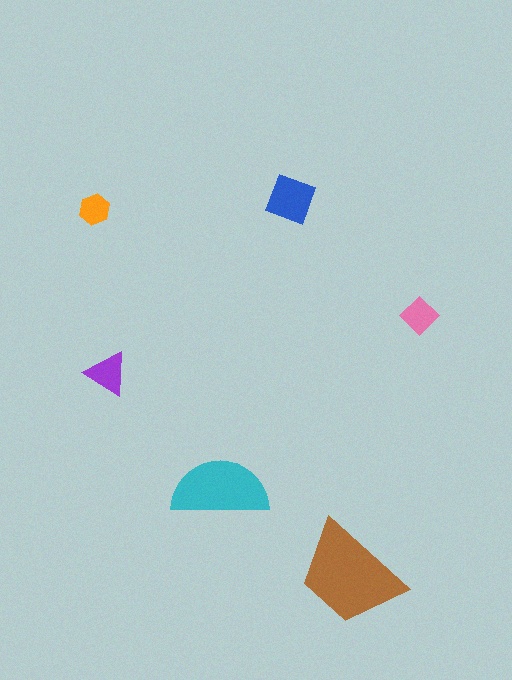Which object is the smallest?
The orange hexagon.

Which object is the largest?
The brown trapezoid.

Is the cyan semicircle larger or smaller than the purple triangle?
Larger.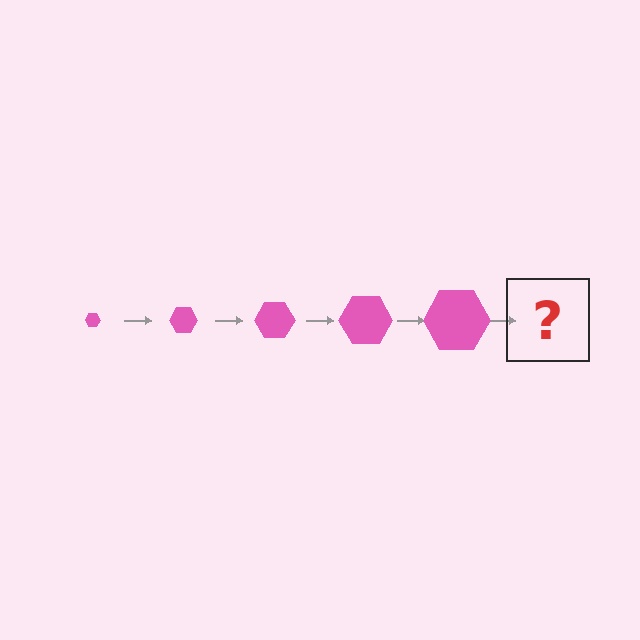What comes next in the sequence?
The next element should be a pink hexagon, larger than the previous one.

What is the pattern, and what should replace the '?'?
The pattern is that the hexagon gets progressively larger each step. The '?' should be a pink hexagon, larger than the previous one.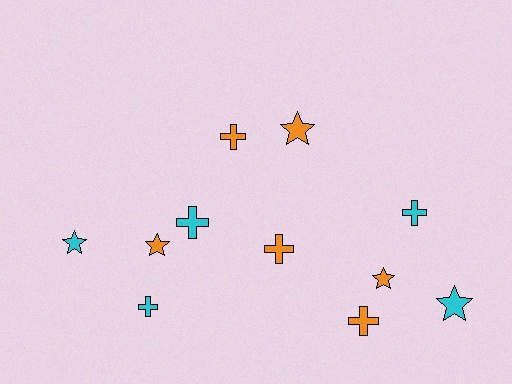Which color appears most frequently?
Orange, with 6 objects.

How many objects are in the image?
There are 11 objects.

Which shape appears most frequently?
Cross, with 6 objects.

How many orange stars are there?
There are 3 orange stars.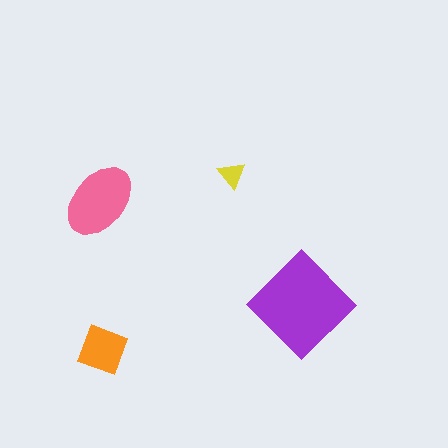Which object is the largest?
The purple diamond.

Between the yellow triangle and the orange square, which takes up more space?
The orange square.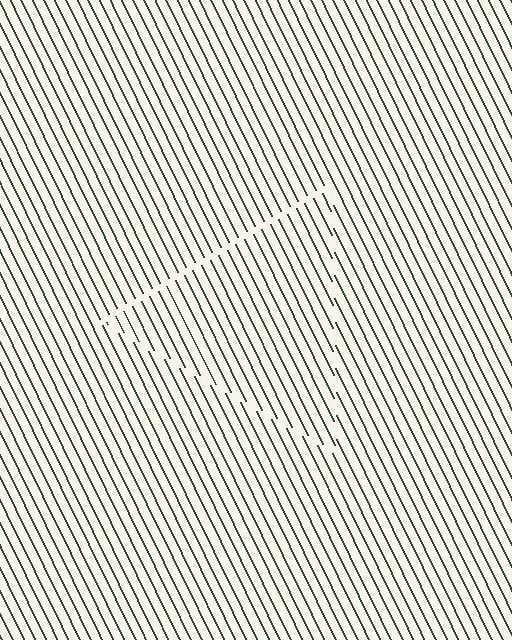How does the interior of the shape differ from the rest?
The interior of the shape contains the same grating, shifted by half a period — the contour is defined by the phase discontinuity where line-ends from the inner and outer gratings abut.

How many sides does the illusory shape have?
3 sides — the line-ends trace a triangle.